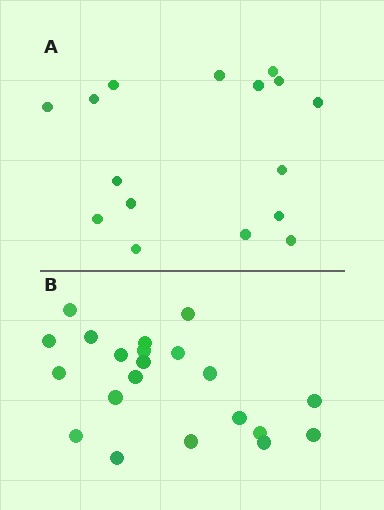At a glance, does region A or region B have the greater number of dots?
Region B (the bottom region) has more dots.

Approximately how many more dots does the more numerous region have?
Region B has about 5 more dots than region A.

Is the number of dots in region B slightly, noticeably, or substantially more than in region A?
Region B has noticeably more, but not dramatically so. The ratio is roughly 1.3 to 1.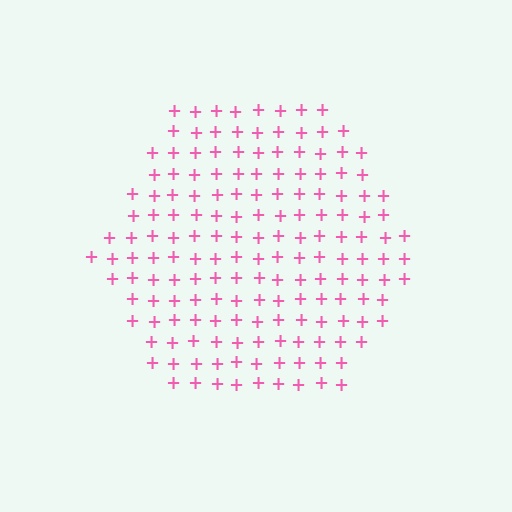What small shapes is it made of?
It is made of small plus signs.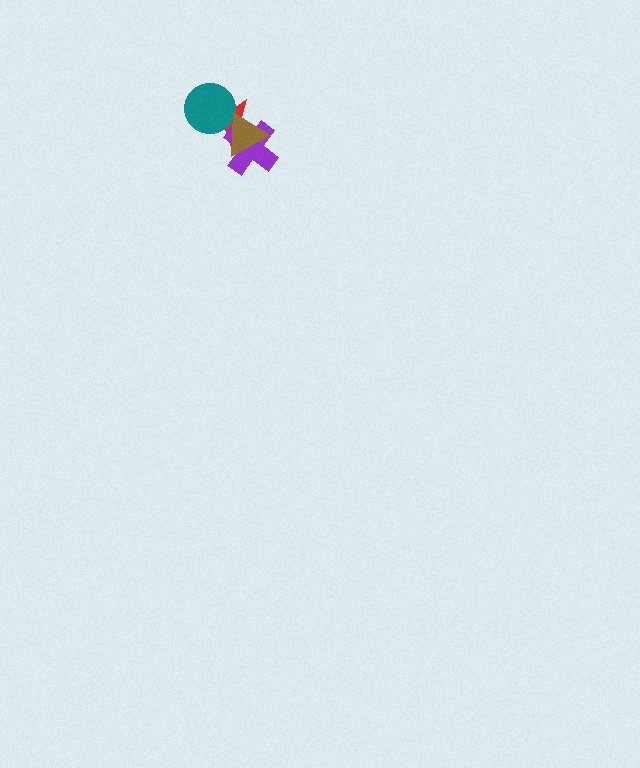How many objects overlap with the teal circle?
2 objects overlap with the teal circle.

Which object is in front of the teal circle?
The brown triangle is in front of the teal circle.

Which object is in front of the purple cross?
The brown triangle is in front of the purple cross.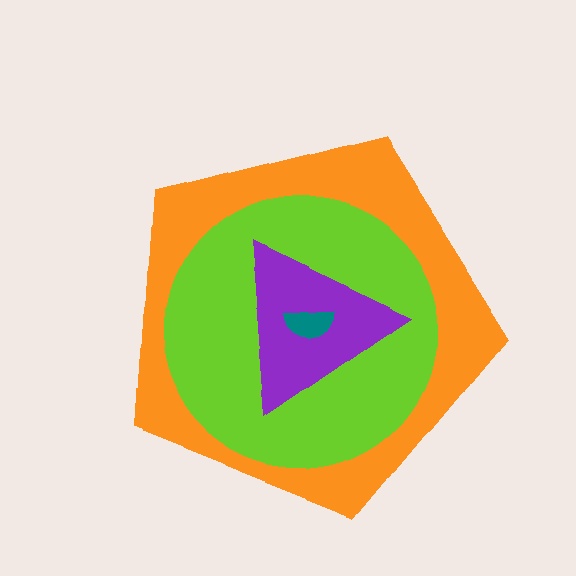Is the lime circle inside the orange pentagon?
Yes.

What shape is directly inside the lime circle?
The purple triangle.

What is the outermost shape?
The orange pentagon.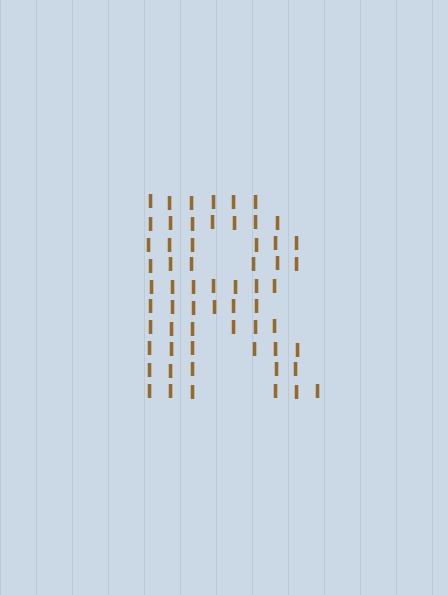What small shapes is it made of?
It is made of small letter I's.